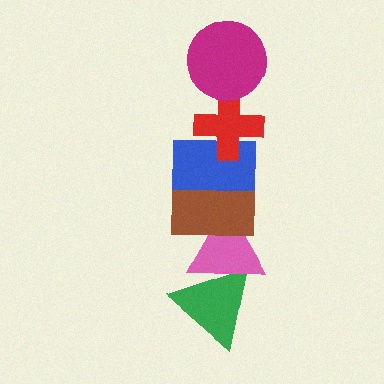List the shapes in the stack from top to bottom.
From top to bottom: the magenta circle, the red cross, the blue rectangle, the brown square, the pink triangle, the green triangle.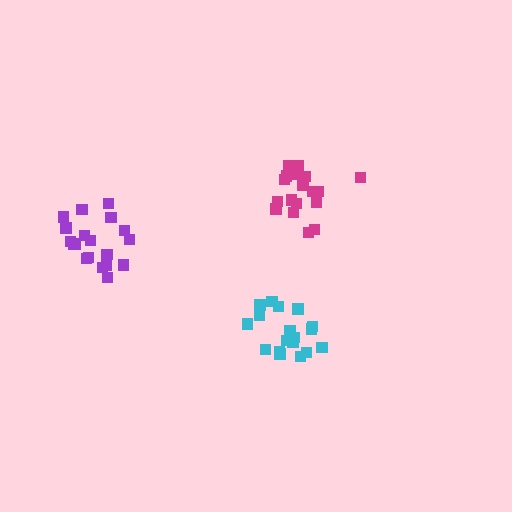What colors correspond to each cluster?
The clusters are colored: cyan, magenta, purple.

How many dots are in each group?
Group 1: 18 dots, Group 2: 19 dots, Group 3: 19 dots (56 total).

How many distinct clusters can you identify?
There are 3 distinct clusters.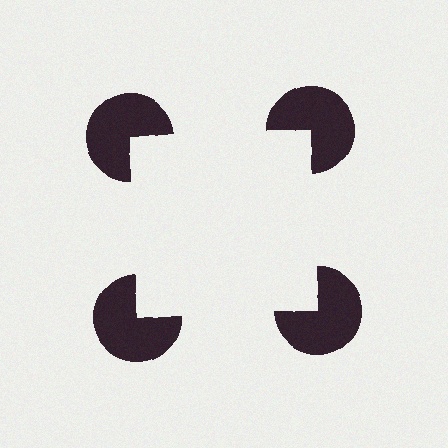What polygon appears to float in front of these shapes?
An illusory square — its edges are inferred from the aligned wedge cuts in the pac-man discs, not physically drawn.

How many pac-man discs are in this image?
There are 4 — one at each vertex of the illusory square.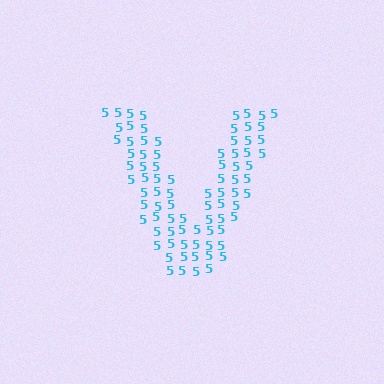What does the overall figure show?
The overall figure shows the letter V.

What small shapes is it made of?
It is made of small digit 5's.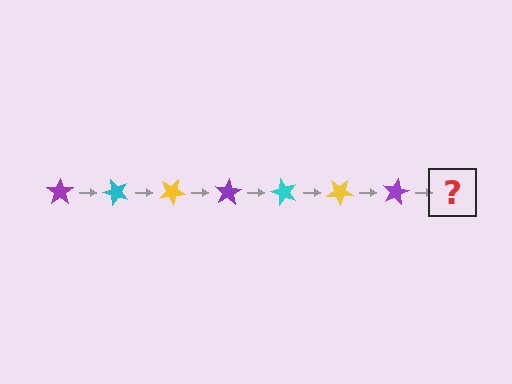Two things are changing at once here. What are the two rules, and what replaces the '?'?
The two rules are that it rotates 50 degrees each step and the color cycles through purple, cyan, and yellow. The '?' should be a cyan star, rotated 350 degrees from the start.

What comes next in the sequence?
The next element should be a cyan star, rotated 350 degrees from the start.